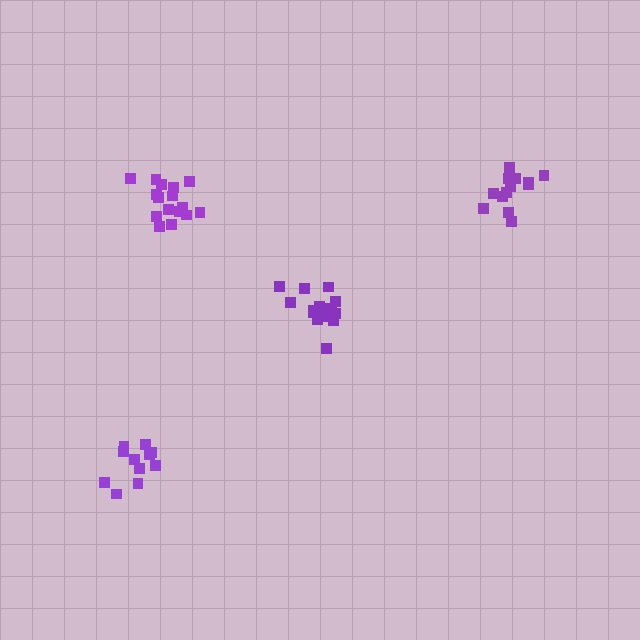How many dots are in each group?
Group 1: 15 dots, Group 2: 16 dots, Group 3: 14 dots, Group 4: 11 dots (56 total).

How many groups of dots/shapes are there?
There are 4 groups.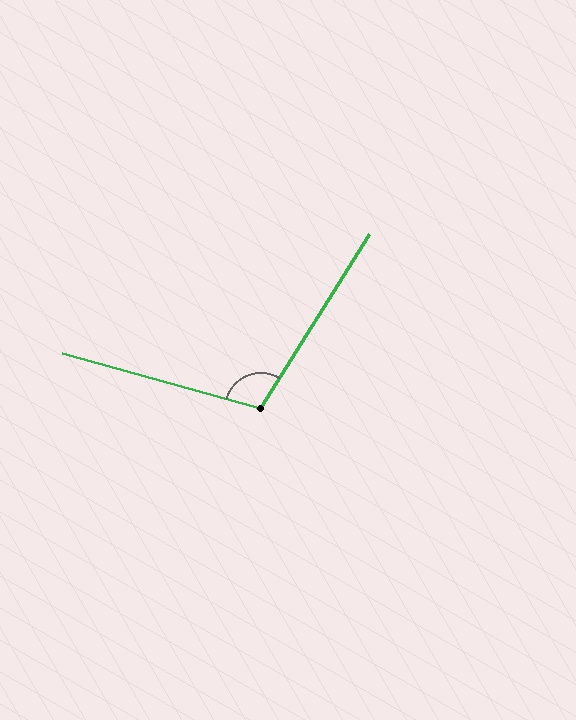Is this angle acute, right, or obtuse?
It is obtuse.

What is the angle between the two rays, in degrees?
Approximately 106 degrees.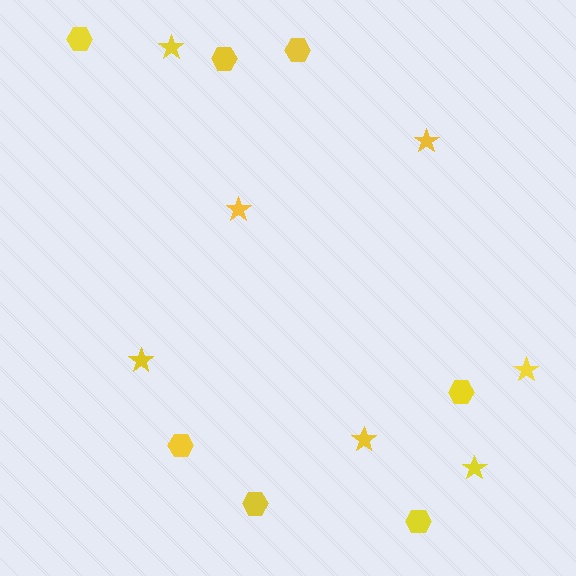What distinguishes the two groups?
There are 2 groups: one group of stars (7) and one group of hexagons (7).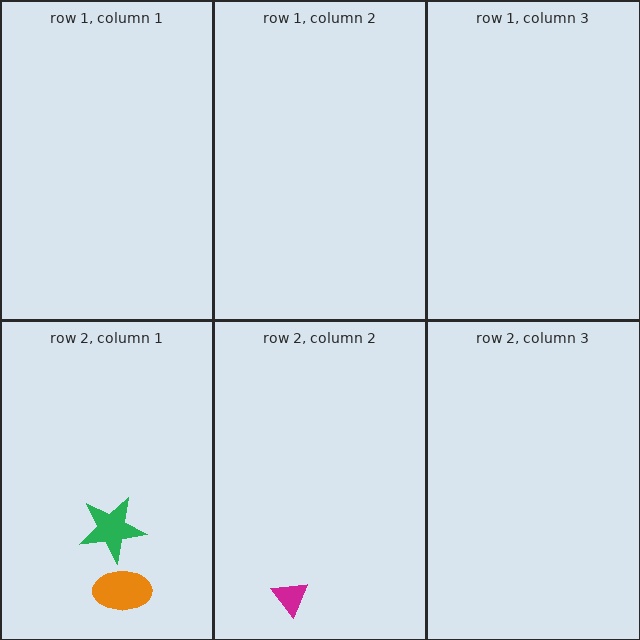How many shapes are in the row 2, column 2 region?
1.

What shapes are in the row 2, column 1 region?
The orange ellipse, the green star.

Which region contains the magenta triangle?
The row 2, column 2 region.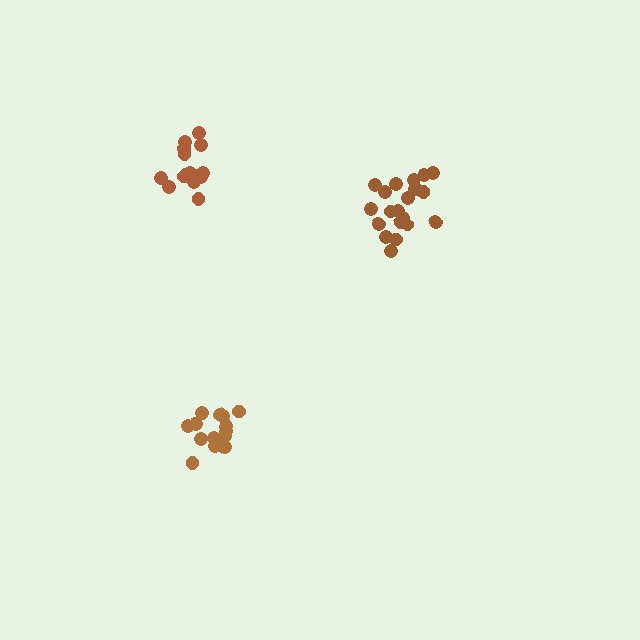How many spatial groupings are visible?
There are 3 spatial groupings.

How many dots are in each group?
Group 1: 15 dots, Group 2: 15 dots, Group 3: 20 dots (50 total).